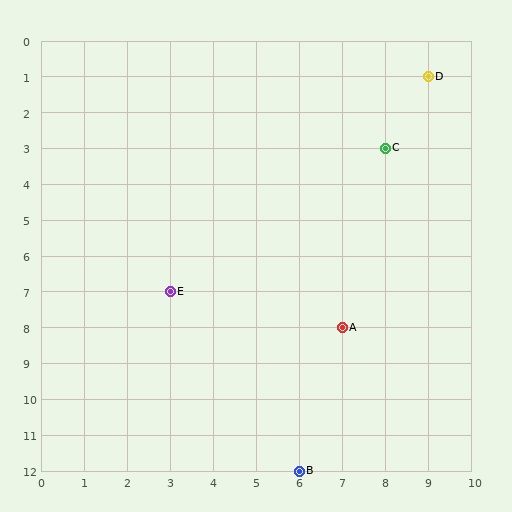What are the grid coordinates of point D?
Point D is at grid coordinates (9, 1).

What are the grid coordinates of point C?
Point C is at grid coordinates (8, 3).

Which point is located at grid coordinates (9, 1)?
Point D is at (9, 1).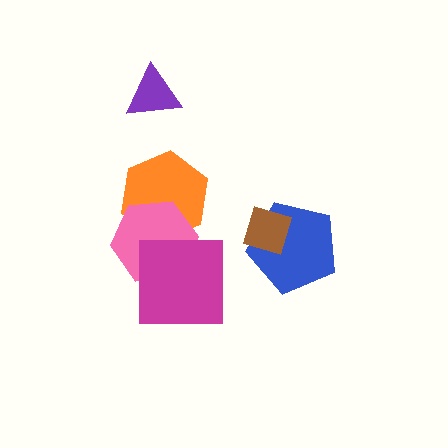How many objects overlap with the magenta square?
1 object overlaps with the magenta square.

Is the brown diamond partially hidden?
No, no other shape covers it.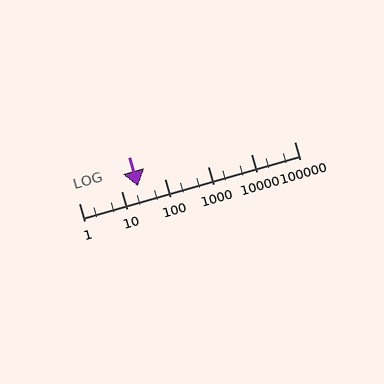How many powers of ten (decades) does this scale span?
The scale spans 5 decades, from 1 to 100000.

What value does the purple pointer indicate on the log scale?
The pointer indicates approximately 23.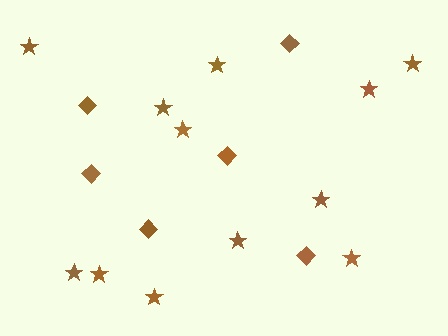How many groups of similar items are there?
There are 2 groups: one group of stars (12) and one group of diamonds (6).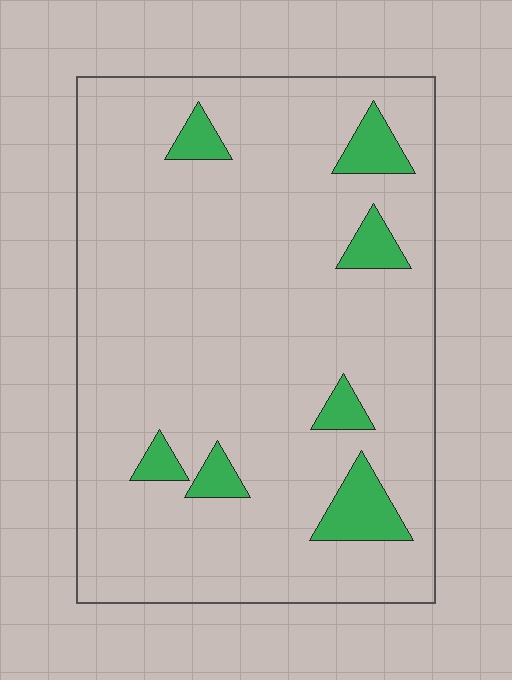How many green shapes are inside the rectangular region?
7.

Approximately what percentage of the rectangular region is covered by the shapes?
Approximately 10%.